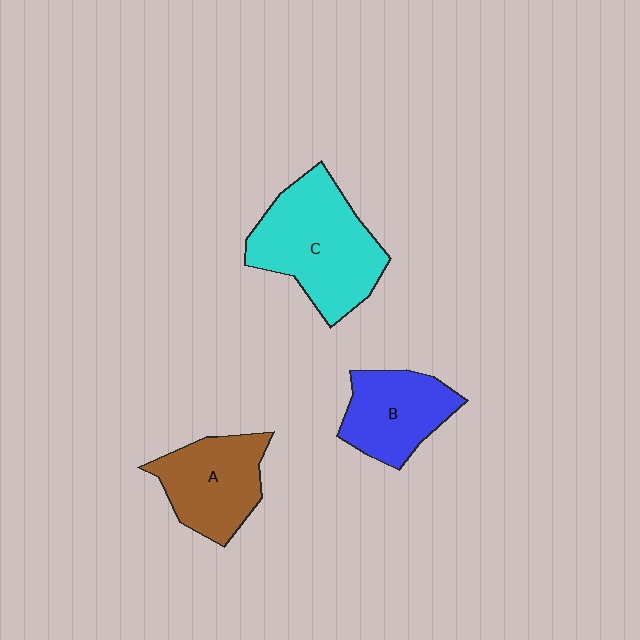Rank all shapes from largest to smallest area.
From largest to smallest: C (cyan), A (brown), B (blue).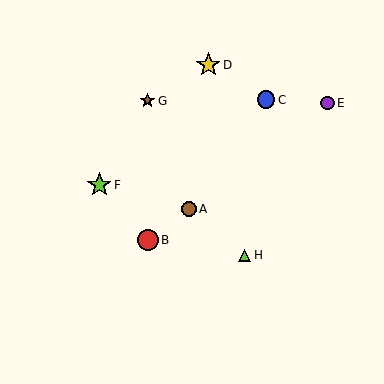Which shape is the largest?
The lime star (labeled F) is the largest.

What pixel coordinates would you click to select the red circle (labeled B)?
Click at (148, 240) to select the red circle B.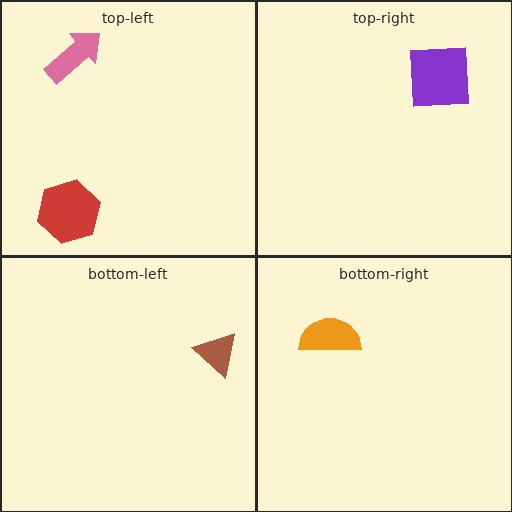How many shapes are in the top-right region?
1.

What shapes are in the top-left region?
The red hexagon, the pink arrow.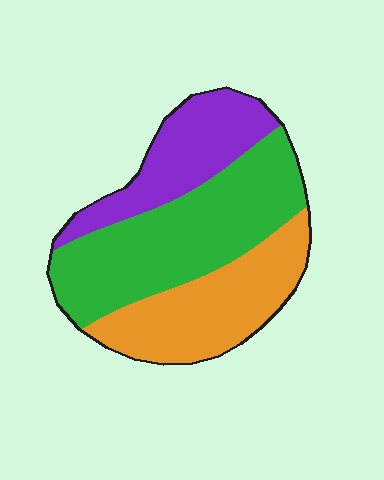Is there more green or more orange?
Green.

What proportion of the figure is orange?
Orange takes up about one third (1/3) of the figure.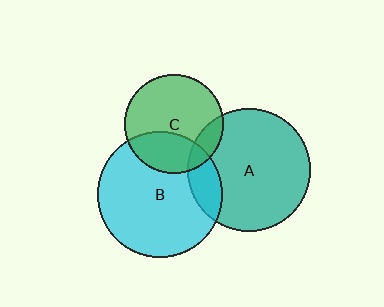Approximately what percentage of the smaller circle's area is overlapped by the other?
Approximately 30%.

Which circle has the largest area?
Circle B (cyan).